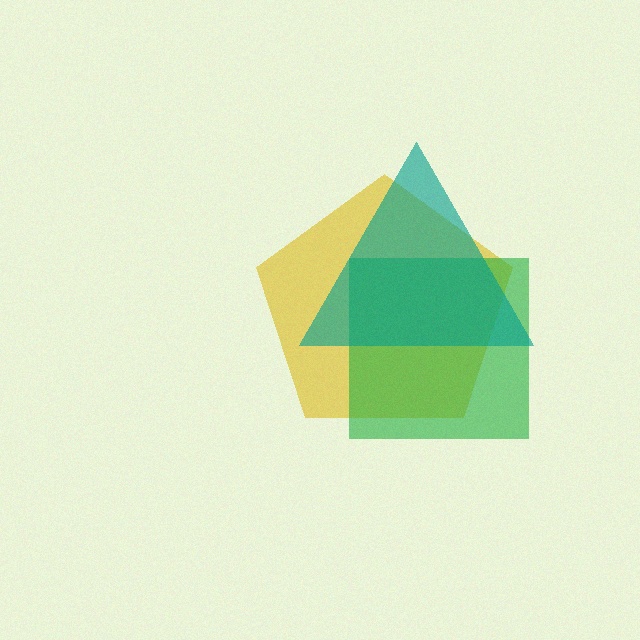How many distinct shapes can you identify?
There are 3 distinct shapes: a yellow pentagon, a green square, a teal triangle.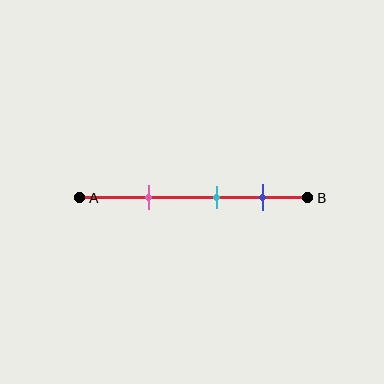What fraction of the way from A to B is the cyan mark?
The cyan mark is approximately 60% (0.6) of the way from A to B.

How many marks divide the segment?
There are 3 marks dividing the segment.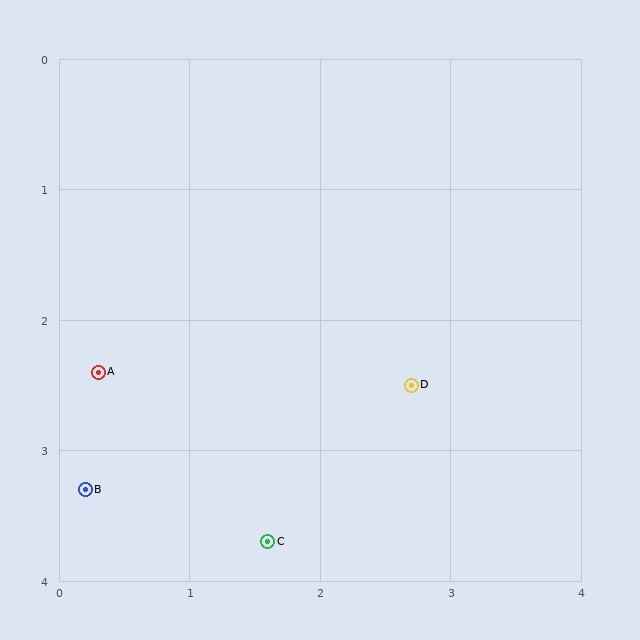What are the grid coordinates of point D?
Point D is at approximately (2.7, 2.5).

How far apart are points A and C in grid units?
Points A and C are about 1.8 grid units apart.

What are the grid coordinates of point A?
Point A is at approximately (0.3, 2.4).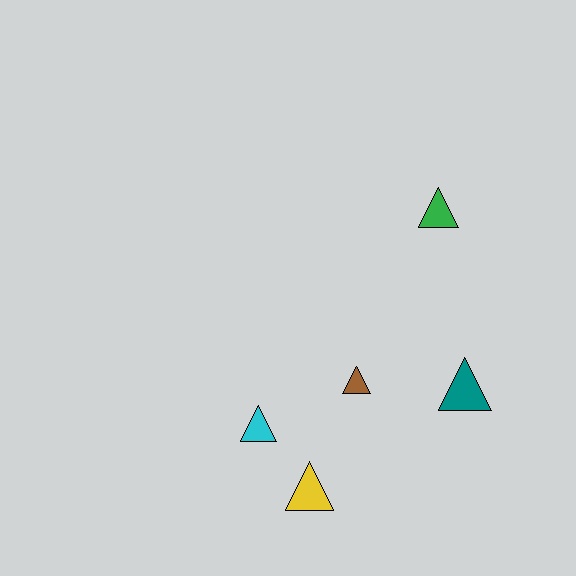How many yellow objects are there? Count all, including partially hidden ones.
There is 1 yellow object.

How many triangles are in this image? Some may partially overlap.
There are 5 triangles.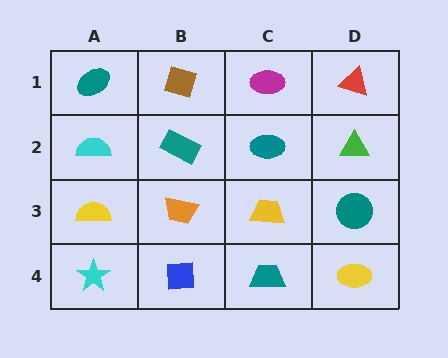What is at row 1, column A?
A teal ellipse.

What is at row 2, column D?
A green triangle.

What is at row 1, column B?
A brown diamond.